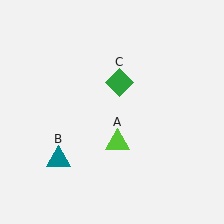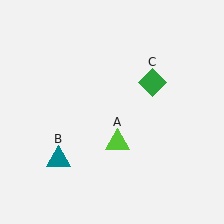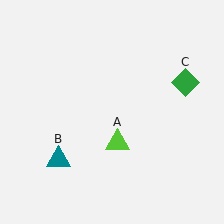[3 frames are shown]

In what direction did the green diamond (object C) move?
The green diamond (object C) moved right.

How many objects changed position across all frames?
1 object changed position: green diamond (object C).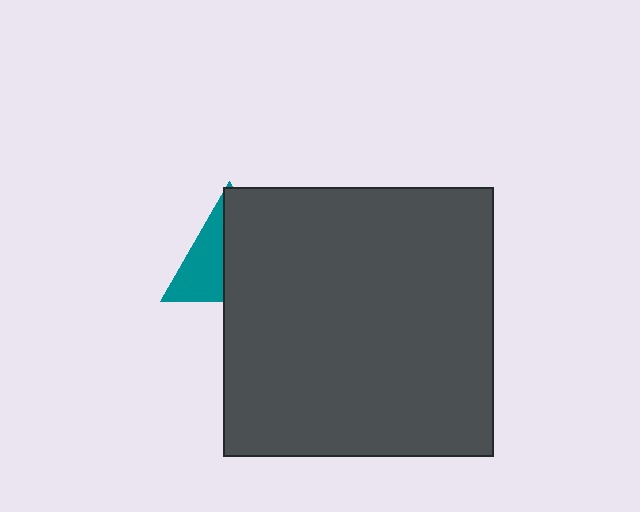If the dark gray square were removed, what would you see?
You would see the complete teal triangle.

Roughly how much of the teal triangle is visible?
A small part of it is visible (roughly 42%).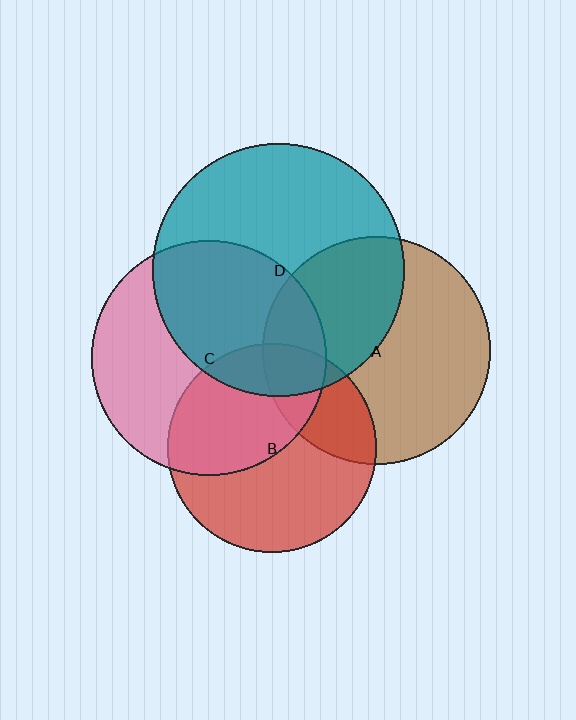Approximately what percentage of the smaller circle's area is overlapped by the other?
Approximately 15%.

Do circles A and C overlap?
Yes.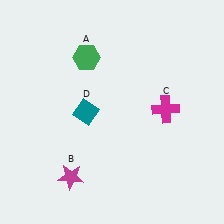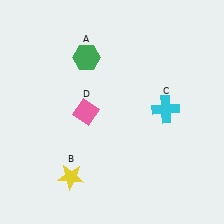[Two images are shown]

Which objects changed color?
B changed from magenta to yellow. C changed from magenta to cyan. D changed from teal to pink.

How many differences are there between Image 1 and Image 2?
There are 3 differences between the two images.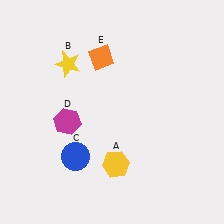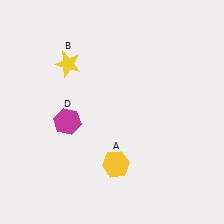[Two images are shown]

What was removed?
The blue circle (C), the orange diamond (E) were removed in Image 2.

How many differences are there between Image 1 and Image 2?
There are 2 differences between the two images.